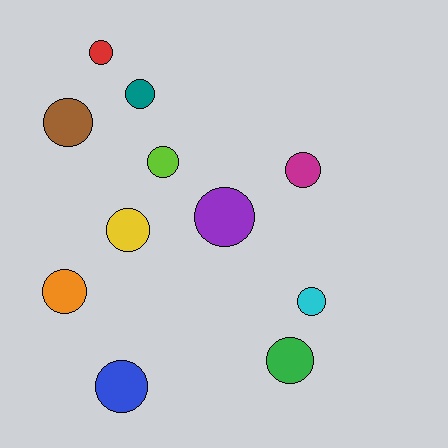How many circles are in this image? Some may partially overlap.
There are 11 circles.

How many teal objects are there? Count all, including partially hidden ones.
There is 1 teal object.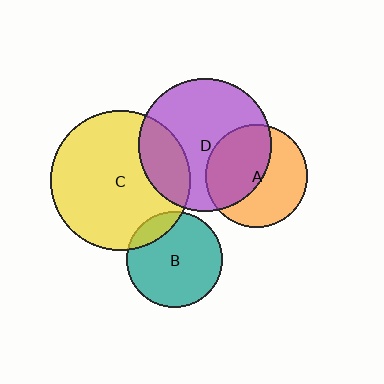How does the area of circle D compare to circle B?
Approximately 1.9 times.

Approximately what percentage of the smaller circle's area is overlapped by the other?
Approximately 50%.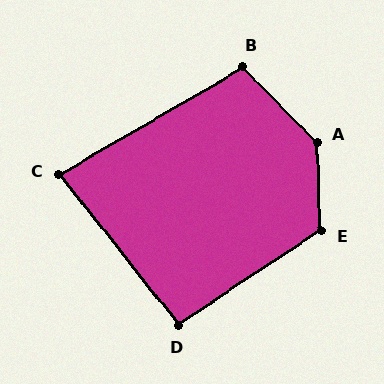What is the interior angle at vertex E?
Approximately 121 degrees (obtuse).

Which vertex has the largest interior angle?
A, at approximately 138 degrees.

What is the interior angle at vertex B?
Approximately 104 degrees (obtuse).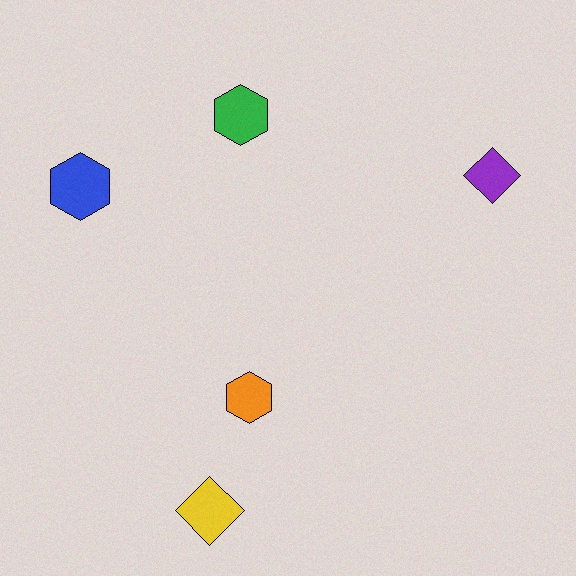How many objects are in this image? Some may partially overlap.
There are 5 objects.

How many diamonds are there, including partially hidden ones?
There are 2 diamonds.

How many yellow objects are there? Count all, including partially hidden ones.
There is 1 yellow object.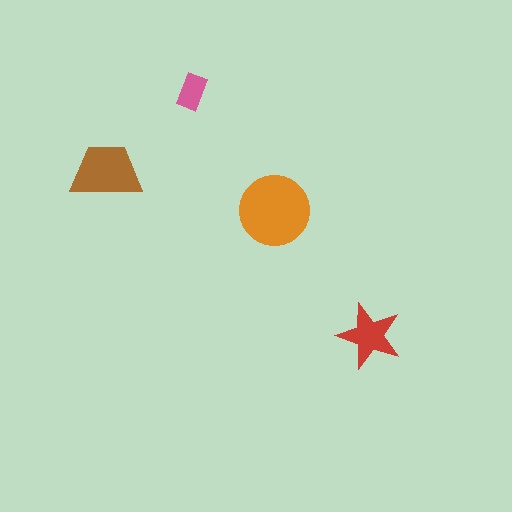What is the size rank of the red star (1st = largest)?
3rd.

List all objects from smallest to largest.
The pink rectangle, the red star, the brown trapezoid, the orange circle.